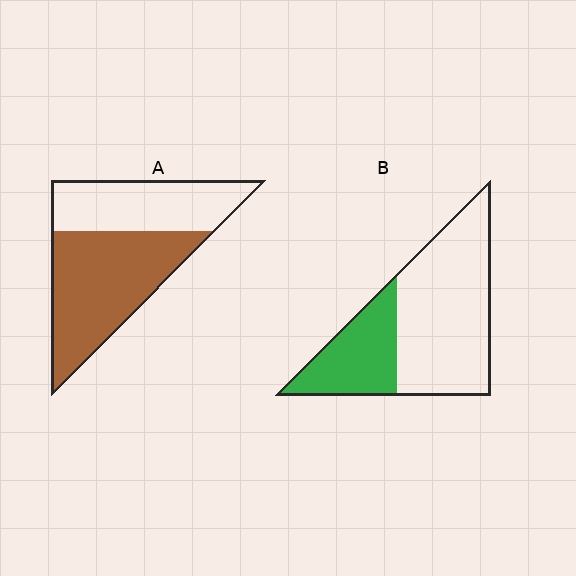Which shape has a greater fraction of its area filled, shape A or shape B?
Shape A.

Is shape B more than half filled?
No.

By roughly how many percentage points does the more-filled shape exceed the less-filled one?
By roughly 25 percentage points (A over B).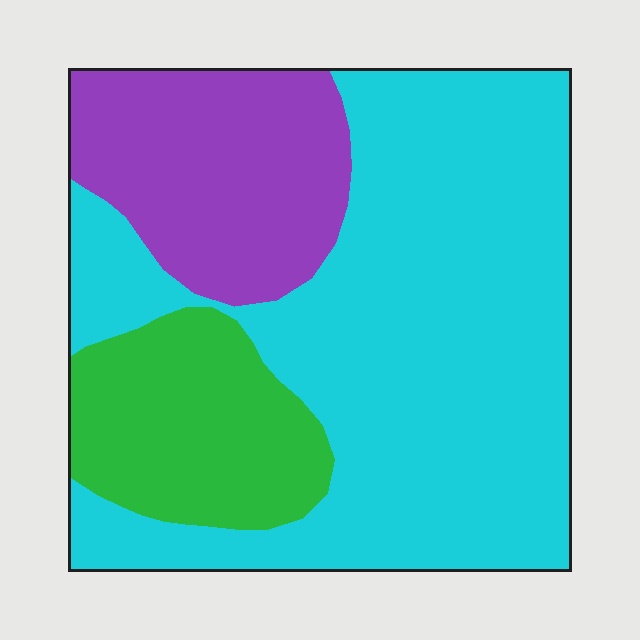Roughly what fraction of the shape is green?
Green takes up about one sixth (1/6) of the shape.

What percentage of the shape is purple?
Purple covers 21% of the shape.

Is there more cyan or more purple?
Cyan.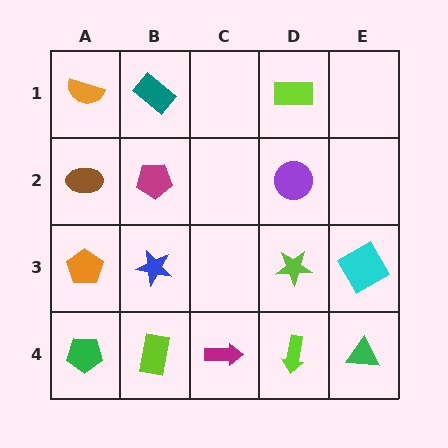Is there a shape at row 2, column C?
No, that cell is empty.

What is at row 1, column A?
An orange semicircle.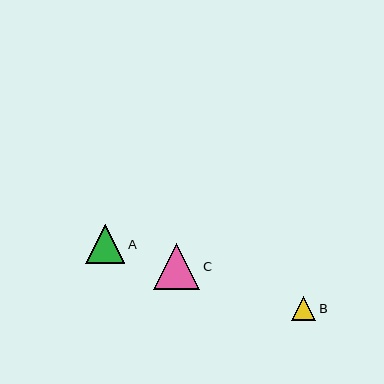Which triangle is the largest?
Triangle C is the largest with a size of approximately 46 pixels.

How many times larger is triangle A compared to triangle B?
Triangle A is approximately 1.6 times the size of triangle B.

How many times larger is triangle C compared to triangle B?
Triangle C is approximately 1.9 times the size of triangle B.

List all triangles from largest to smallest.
From largest to smallest: C, A, B.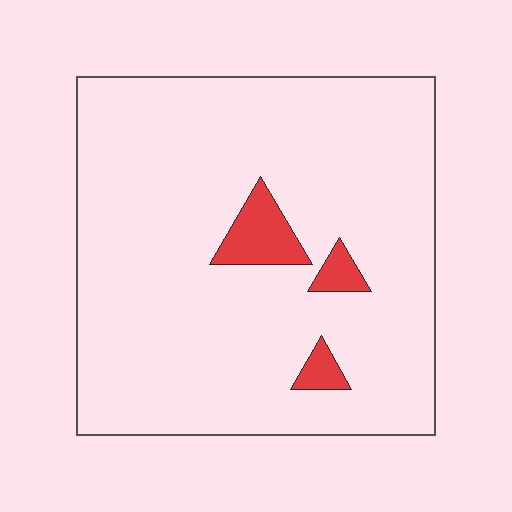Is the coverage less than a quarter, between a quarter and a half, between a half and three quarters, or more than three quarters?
Less than a quarter.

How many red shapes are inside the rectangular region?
3.